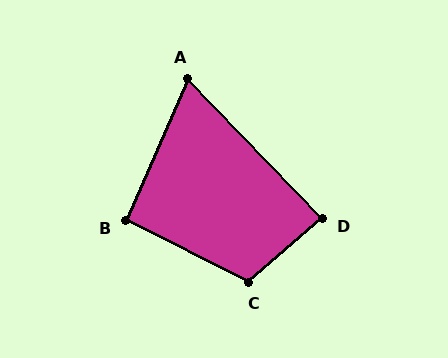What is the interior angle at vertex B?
Approximately 93 degrees (approximately right).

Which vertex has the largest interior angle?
C, at approximately 112 degrees.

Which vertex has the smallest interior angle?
A, at approximately 68 degrees.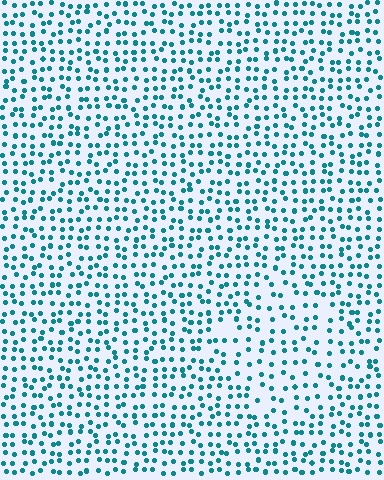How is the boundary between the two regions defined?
The boundary is defined by a change in element density (approximately 1.5x ratio). All elements are the same color, size, and shape.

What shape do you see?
I see a diamond.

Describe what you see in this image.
The image contains small teal elements arranged at two different densities. A diamond-shaped region is visible where the elements are less densely packed than the surrounding area.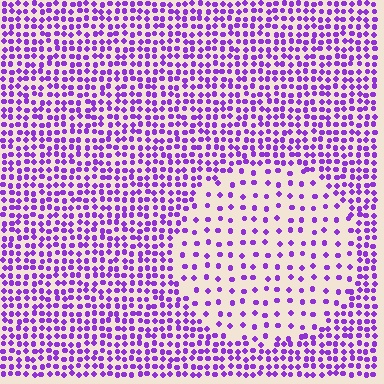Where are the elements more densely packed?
The elements are more densely packed outside the circle boundary.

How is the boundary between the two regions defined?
The boundary is defined by a change in element density (approximately 2.5x ratio). All elements are the same color, size, and shape.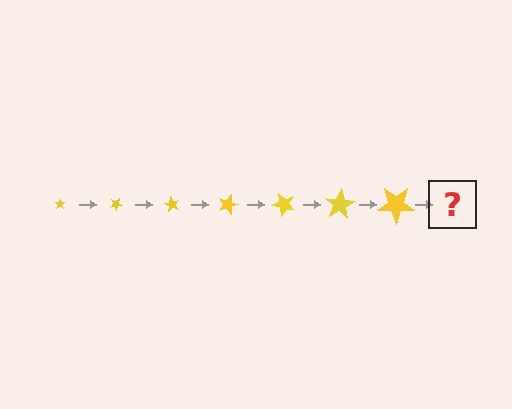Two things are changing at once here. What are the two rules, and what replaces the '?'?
The two rules are that the star grows larger each step and it rotates 30 degrees each step. The '?' should be a star, larger than the previous one and rotated 210 degrees from the start.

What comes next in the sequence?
The next element should be a star, larger than the previous one and rotated 210 degrees from the start.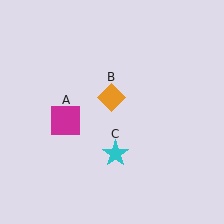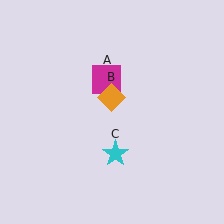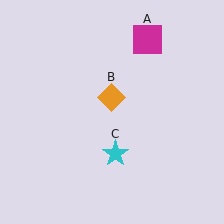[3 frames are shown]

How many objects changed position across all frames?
1 object changed position: magenta square (object A).